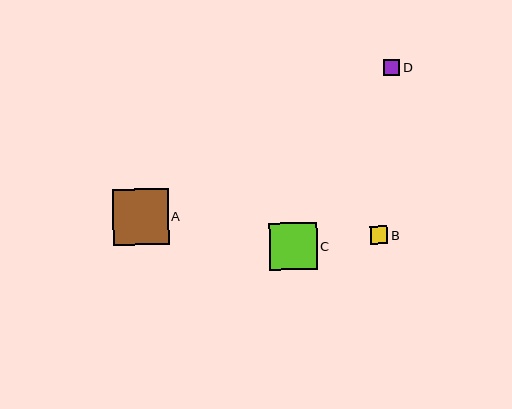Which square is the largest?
Square A is the largest with a size of approximately 55 pixels.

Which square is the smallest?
Square D is the smallest with a size of approximately 16 pixels.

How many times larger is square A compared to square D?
Square A is approximately 3.5 times the size of square D.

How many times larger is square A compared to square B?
Square A is approximately 3.1 times the size of square B.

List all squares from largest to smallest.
From largest to smallest: A, C, B, D.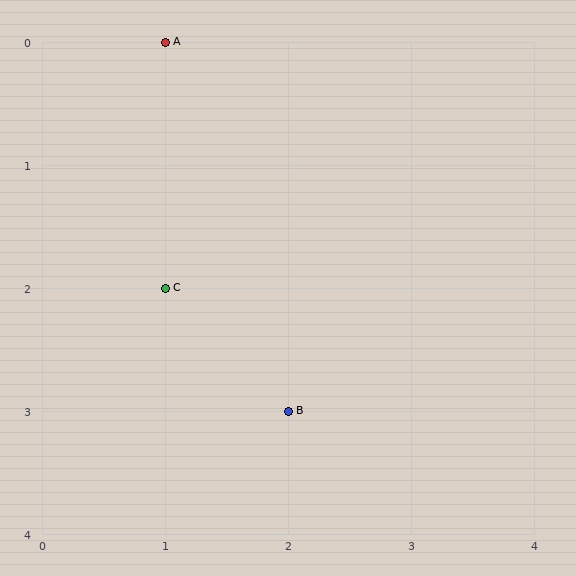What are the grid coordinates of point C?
Point C is at grid coordinates (1, 2).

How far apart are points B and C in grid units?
Points B and C are 1 column and 1 row apart (about 1.4 grid units diagonally).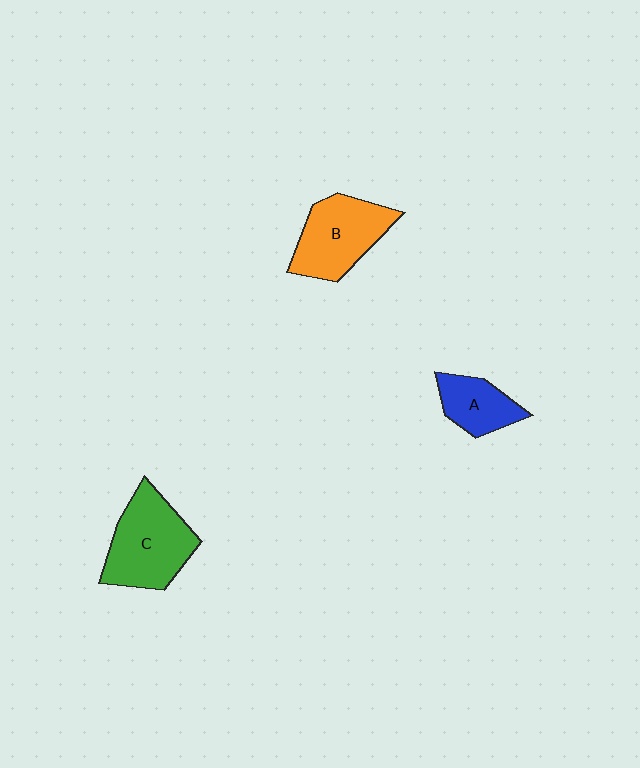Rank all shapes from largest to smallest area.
From largest to smallest: C (green), B (orange), A (blue).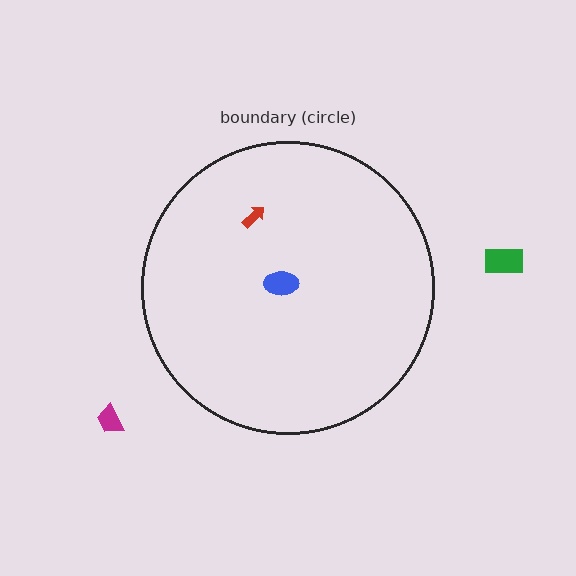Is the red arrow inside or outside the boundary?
Inside.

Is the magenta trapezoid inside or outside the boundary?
Outside.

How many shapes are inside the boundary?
2 inside, 2 outside.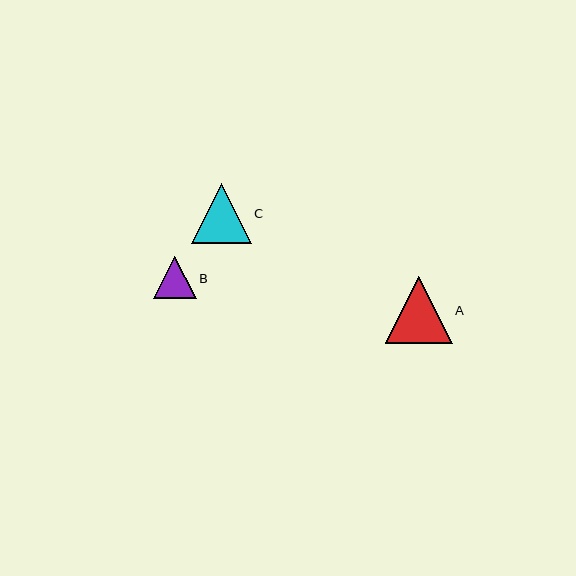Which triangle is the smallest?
Triangle B is the smallest with a size of approximately 43 pixels.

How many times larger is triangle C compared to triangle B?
Triangle C is approximately 1.4 times the size of triangle B.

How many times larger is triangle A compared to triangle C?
Triangle A is approximately 1.1 times the size of triangle C.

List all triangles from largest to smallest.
From largest to smallest: A, C, B.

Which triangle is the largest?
Triangle A is the largest with a size of approximately 67 pixels.